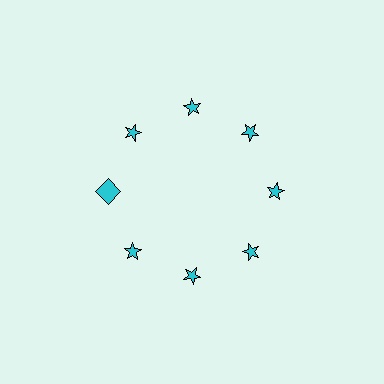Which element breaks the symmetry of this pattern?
The cyan square at roughly the 9 o'clock position breaks the symmetry. All other shapes are cyan stars.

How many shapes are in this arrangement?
There are 8 shapes arranged in a ring pattern.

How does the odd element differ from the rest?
It has a different shape: square instead of star.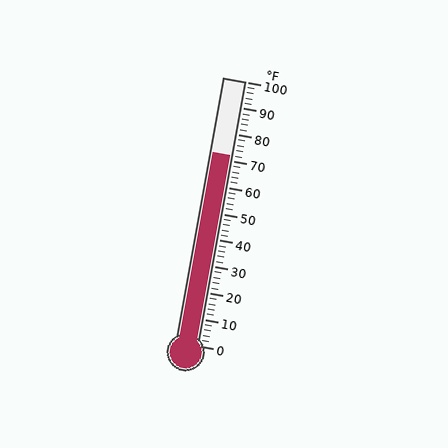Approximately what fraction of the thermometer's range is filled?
The thermometer is filled to approximately 70% of its range.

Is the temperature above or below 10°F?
The temperature is above 10°F.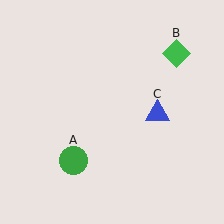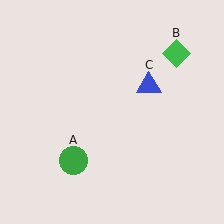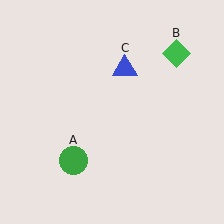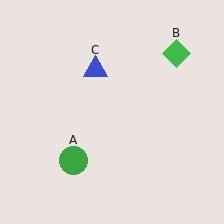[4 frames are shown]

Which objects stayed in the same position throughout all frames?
Green circle (object A) and green diamond (object B) remained stationary.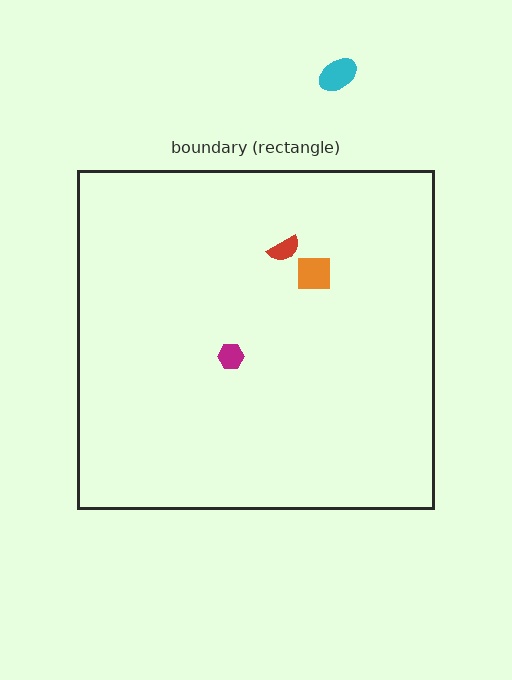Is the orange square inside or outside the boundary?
Inside.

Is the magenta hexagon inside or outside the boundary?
Inside.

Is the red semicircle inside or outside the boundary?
Inside.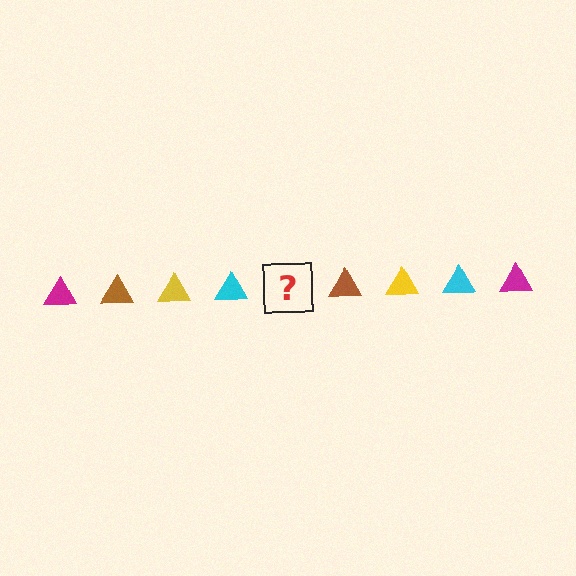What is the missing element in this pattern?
The missing element is a magenta triangle.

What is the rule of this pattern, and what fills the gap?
The rule is that the pattern cycles through magenta, brown, yellow, cyan triangles. The gap should be filled with a magenta triangle.